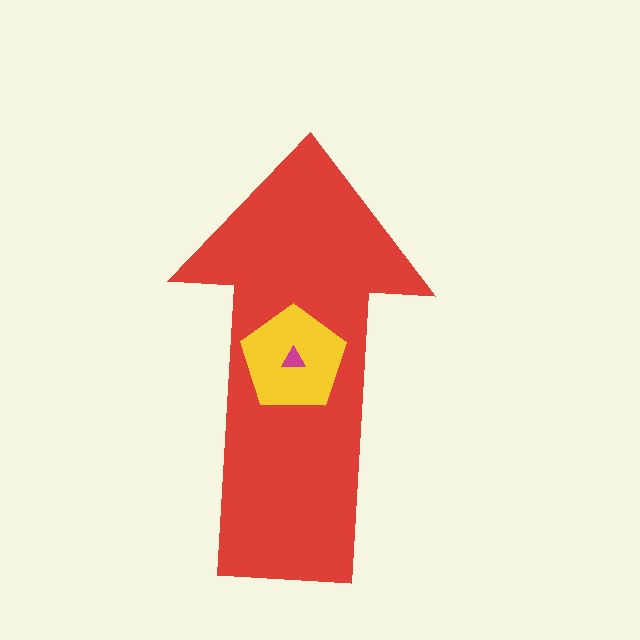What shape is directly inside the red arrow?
The yellow pentagon.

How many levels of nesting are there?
3.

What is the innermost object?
The magenta triangle.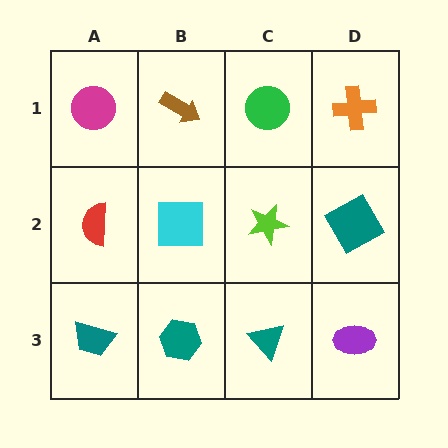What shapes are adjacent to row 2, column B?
A brown arrow (row 1, column B), a teal hexagon (row 3, column B), a red semicircle (row 2, column A), a lime star (row 2, column C).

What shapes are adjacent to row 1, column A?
A red semicircle (row 2, column A), a brown arrow (row 1, column B).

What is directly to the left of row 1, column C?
A brown arrow.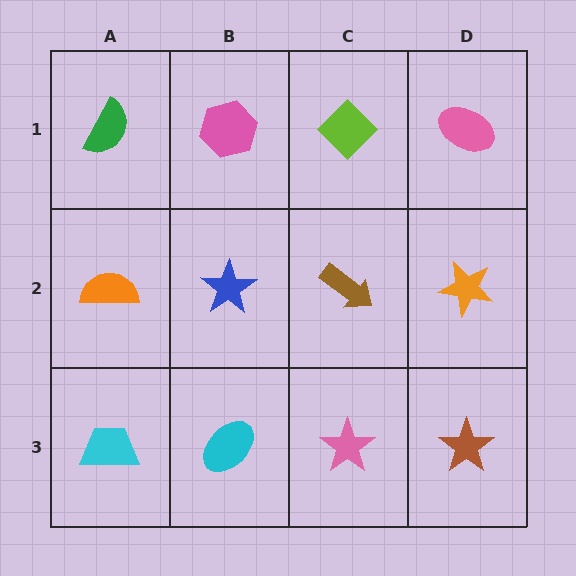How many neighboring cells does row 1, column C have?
3.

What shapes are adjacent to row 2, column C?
A lime diamond (row 1, column C), a pink star (row 3, column C), a blue star (row 2, column B), an orange star (row 2, column D).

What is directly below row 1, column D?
An orange star.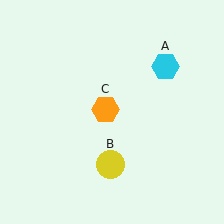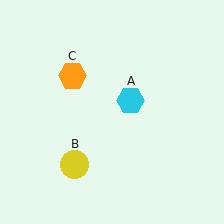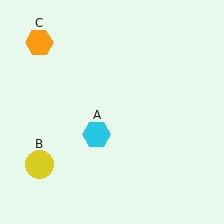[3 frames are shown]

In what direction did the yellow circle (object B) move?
The yellow circle (object B) moved left.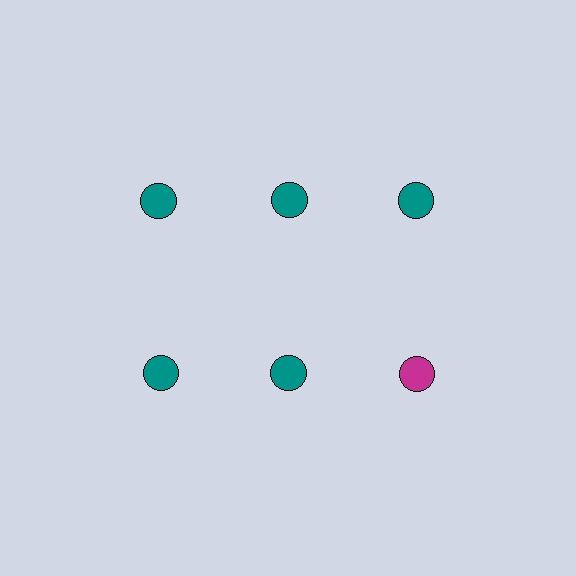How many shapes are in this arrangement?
There are 6 shapes arranged in a grid pattern.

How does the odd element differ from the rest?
It has a different color: magenta instead of teal.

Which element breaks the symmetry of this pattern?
The magenta circle in the second row, center column breaks the symmetry. All other shapes are teal circles.